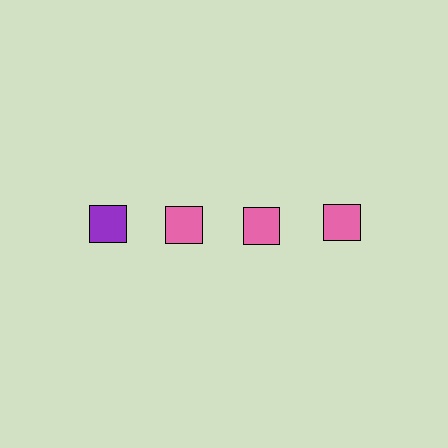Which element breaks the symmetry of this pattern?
The purple square in the top row, leftmost column breaks the symmetry. All other shapes are pink squares.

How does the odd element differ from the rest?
It has a different color: purple instead of pink.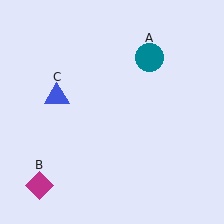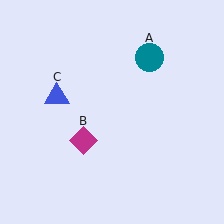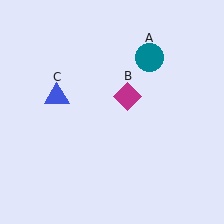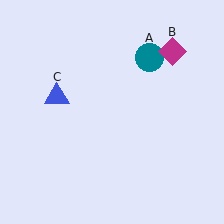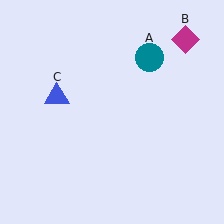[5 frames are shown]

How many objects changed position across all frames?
1 object changed position: magenta diamond (object B).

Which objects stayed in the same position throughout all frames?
Teal circle (object A) and blue triangle (object C) remained stationary.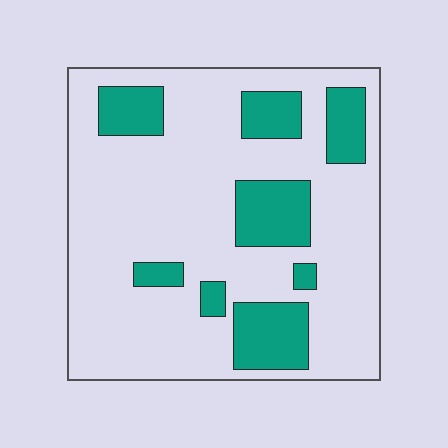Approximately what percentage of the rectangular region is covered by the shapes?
Approximately 25%.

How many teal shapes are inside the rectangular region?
8.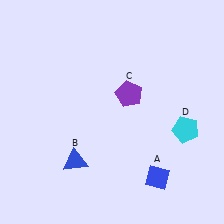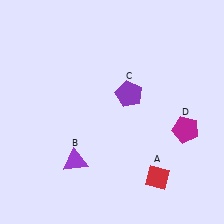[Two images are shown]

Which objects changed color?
A changed from blue to red. B changed from blue to purple. D changed from cyan to magenta.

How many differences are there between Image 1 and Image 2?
There are 3 differences between the two images.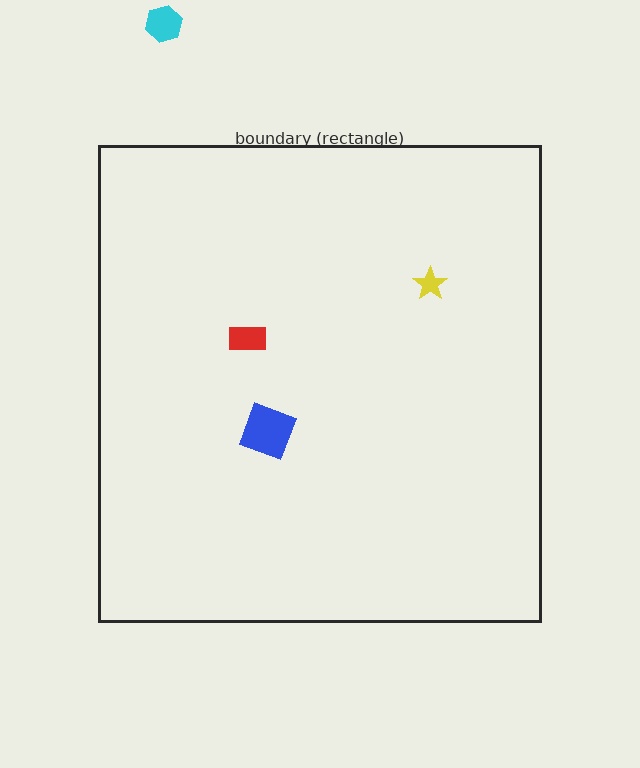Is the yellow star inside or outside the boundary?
Inside.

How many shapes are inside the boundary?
3 inside, 1 outside.